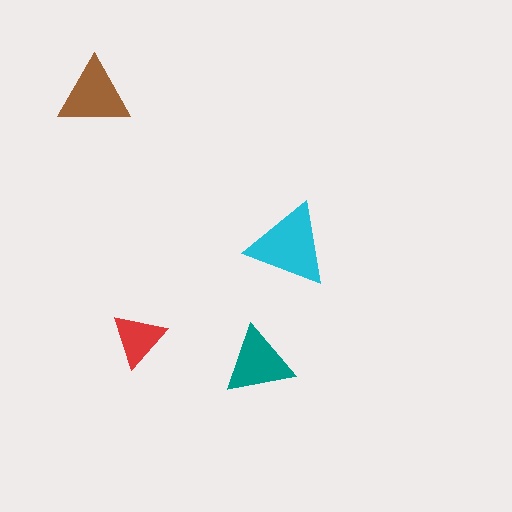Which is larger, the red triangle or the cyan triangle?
The cyan one.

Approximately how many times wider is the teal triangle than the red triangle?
About 1.5 times wider.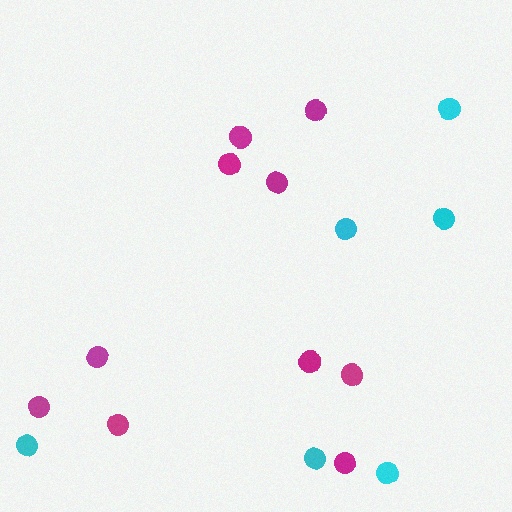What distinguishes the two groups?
There are 2 groups: one group of cyan circles (6) and one group of magenta circles (10).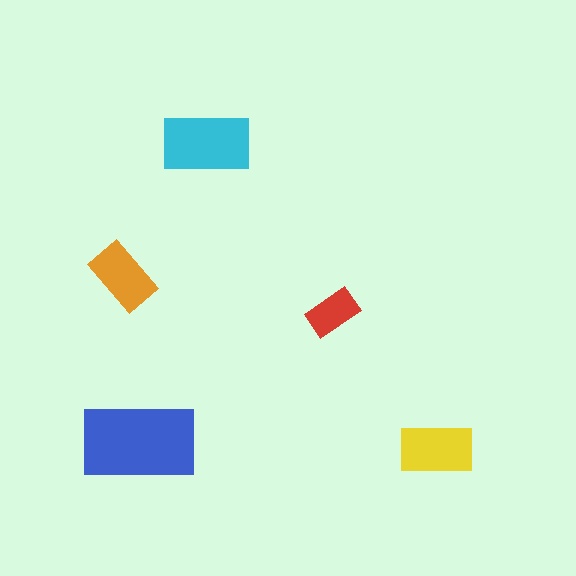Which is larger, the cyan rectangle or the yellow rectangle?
The cyan one.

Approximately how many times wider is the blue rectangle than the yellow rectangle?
About 1.5 times wider.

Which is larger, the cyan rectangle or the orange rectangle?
The cyan one.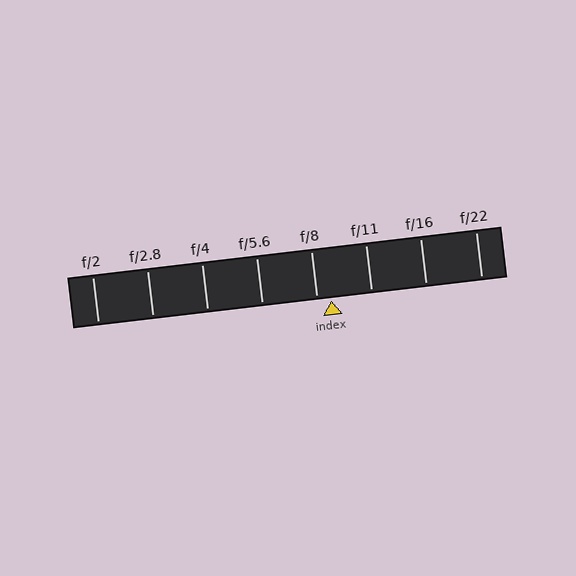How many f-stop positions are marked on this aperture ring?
There are 8 f-stop positions marked.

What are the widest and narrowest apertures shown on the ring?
The widest aperture shown is f/2 and the narrowest is f/22.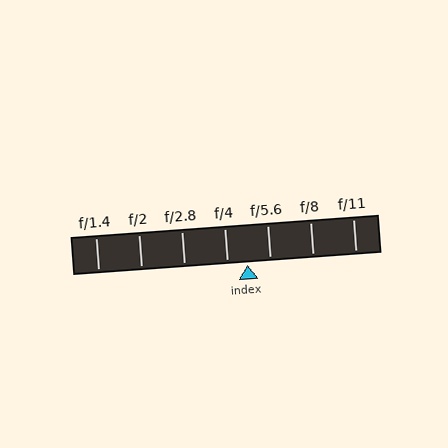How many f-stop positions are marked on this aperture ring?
There are 7 f-stop positions marked.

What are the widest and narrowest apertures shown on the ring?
The widest aperture shown is f/1.4 and the narrowest is f/11.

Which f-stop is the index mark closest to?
The index mark is closest to f/4.